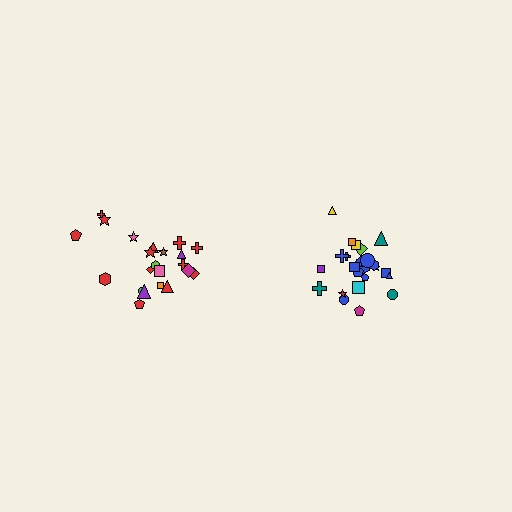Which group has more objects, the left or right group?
The right group.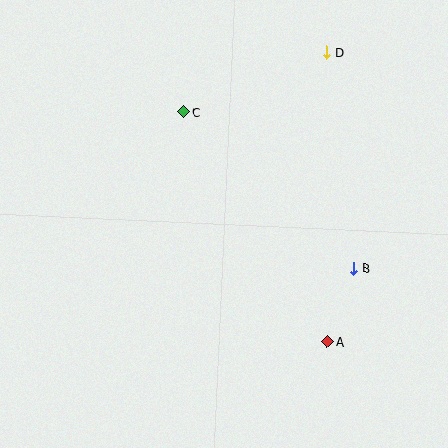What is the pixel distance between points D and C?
The distance between D and C is 155 pixels.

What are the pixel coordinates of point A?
Point A is at (328, 342).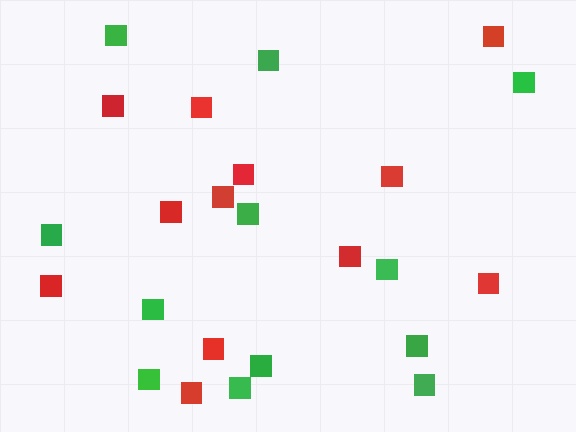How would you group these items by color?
There are 2 groups: one group of green squares (12) and one group of red squares (12).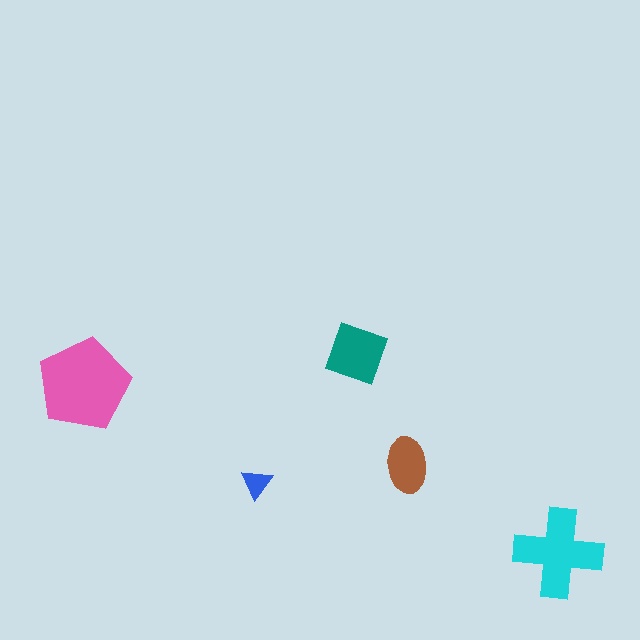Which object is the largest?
The pink pentagon.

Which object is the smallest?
The blue triangle.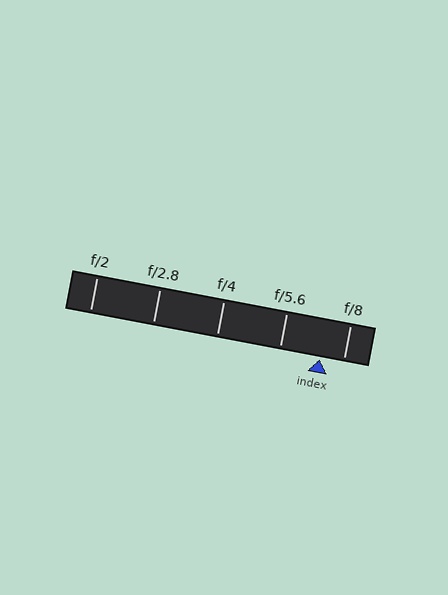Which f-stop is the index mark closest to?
The index mark is closest to f/8.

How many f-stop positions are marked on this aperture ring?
There are 5 f-stop positions marked.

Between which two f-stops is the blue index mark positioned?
The index mark is between f/5.6 and f/8.